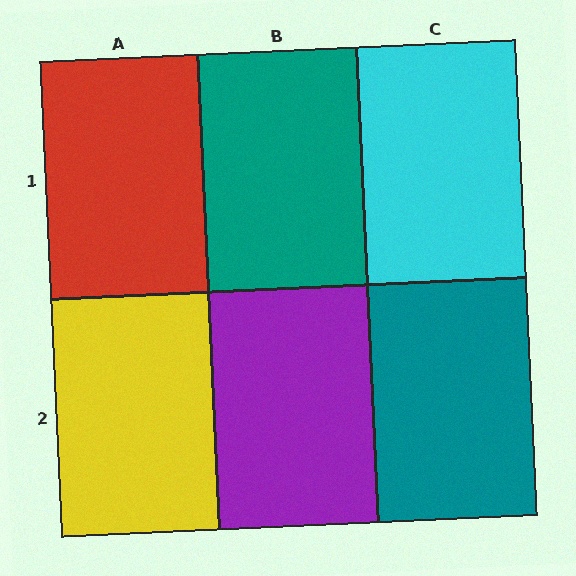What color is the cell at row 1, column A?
Red.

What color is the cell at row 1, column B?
Teal.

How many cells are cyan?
1 cell is cyan.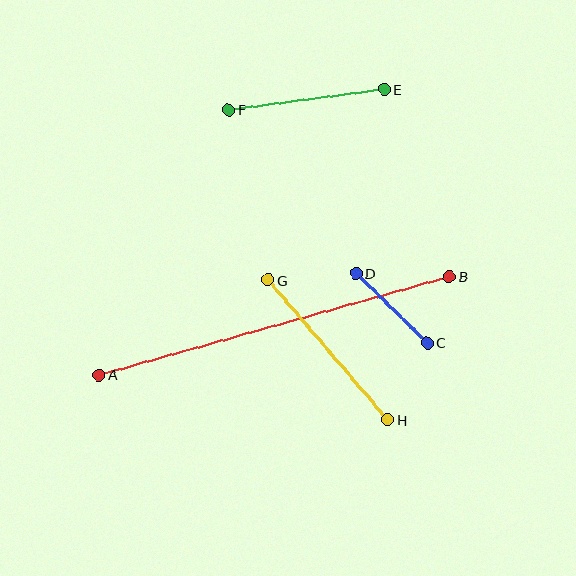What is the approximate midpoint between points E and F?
The midpoint is at approximately (306, 100) pixels.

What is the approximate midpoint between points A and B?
The midpoint is at approximately (274, 326) pixels.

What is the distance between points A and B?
The distance is approximately 364 pixels.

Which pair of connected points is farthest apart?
Points A and B are farthest apart.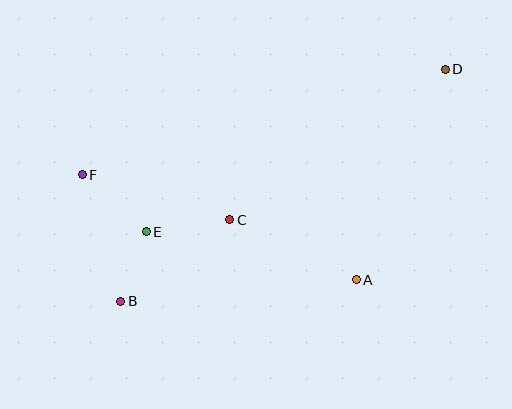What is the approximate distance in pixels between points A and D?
The distance between A and D is approximately 228 pixels.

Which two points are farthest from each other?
Points B and D are farthest from each other.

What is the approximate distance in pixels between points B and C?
The distance between B and C is approximately 136 pixels.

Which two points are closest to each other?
Points B and E are closest to each other.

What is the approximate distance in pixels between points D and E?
The distance between D and E is approximately 340 pixels.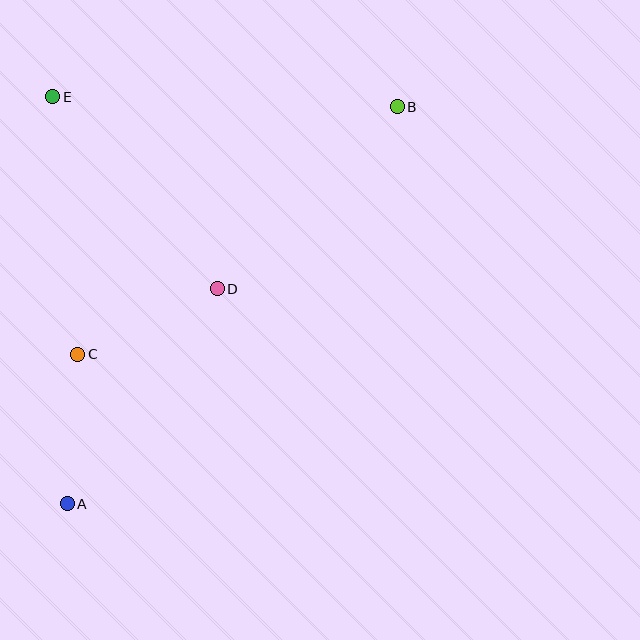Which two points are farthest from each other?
Points A and B are farthest from each other.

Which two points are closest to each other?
Points A and C are closest to each other.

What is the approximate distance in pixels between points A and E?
The distance between A and E is approximately 407 pixels.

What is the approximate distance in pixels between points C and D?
The distance between C and D is approximately 154 pixels.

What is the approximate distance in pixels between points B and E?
The distance between B and E is approximately 345 pixels.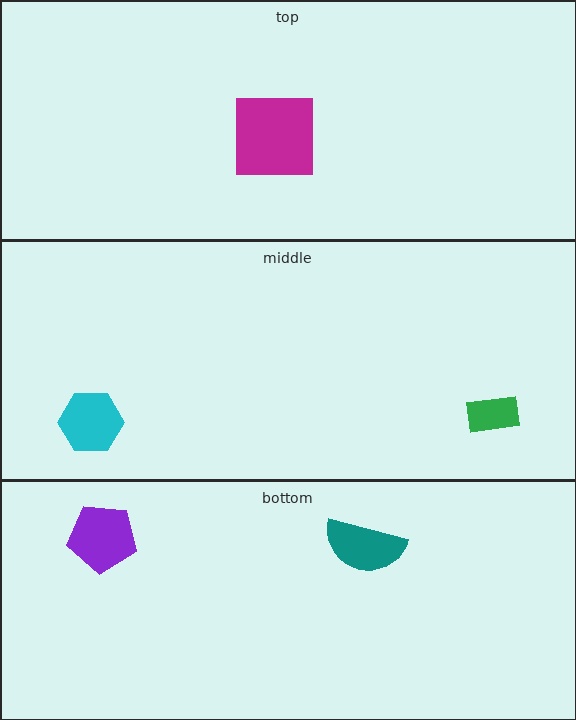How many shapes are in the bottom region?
2.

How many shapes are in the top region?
1.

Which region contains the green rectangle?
The middle region.